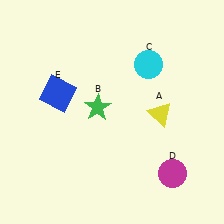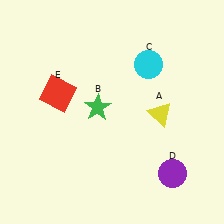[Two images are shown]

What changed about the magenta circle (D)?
In Image 1, D is magenta. In Image 2, it changed to purple.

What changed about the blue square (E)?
In Image 1, E is blue. In Image 2, it changed to red.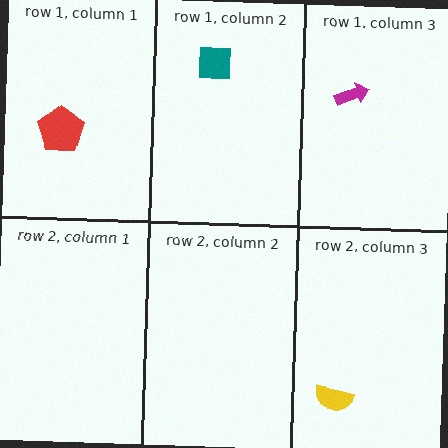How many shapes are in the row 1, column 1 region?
1.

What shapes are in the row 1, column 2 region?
The teal square.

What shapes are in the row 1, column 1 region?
The red pentagon.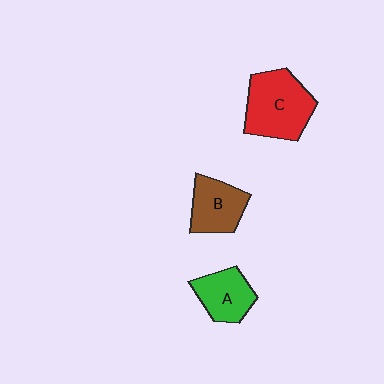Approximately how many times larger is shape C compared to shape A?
Approximately 1.6 times.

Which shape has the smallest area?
Shape A (green).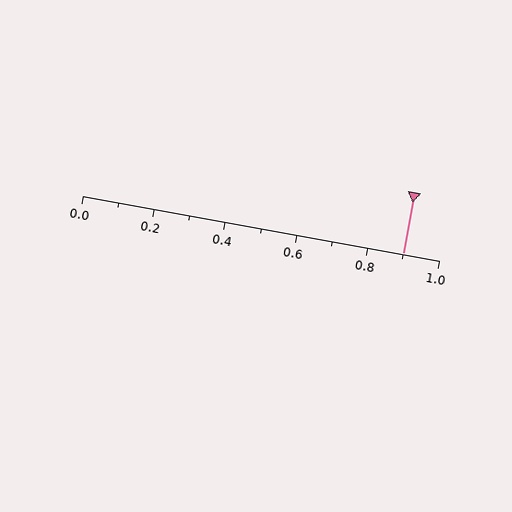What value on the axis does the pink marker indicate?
The marker indicates approximately 0.9.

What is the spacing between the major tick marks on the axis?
The major ticks are spaced 0.2 apart.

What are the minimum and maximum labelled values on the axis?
The axis runs from 0.0 to 1.0.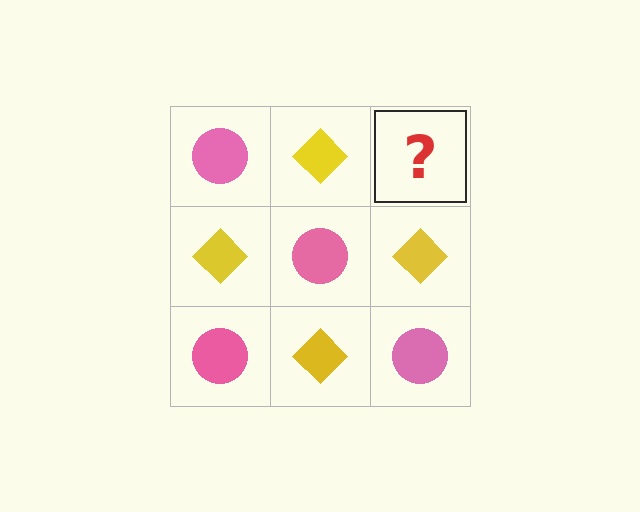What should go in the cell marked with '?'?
The missing cell should contain a pink circle.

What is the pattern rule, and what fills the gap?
The rule is that it alternates pink circle and yellow diamond in a checkerboard pattern. The gap should be filled with a pink circle.